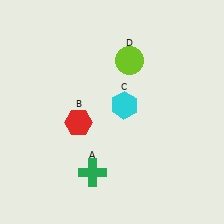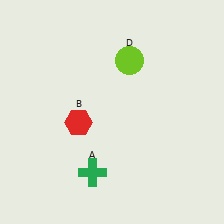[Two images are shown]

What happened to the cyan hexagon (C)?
The cyan hexagon (C) was removed in Image 2. It was in the top-right area of Image 1.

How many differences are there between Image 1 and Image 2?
There is 1 difference between the two images.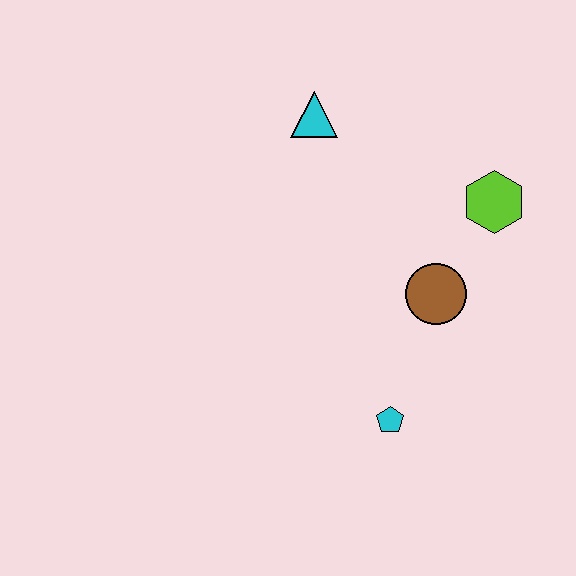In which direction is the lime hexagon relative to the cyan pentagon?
The lime hexagon is above the cyan pentagon.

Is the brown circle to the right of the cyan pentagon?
Yes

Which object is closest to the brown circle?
The lime hexagon is closest to the brown circle.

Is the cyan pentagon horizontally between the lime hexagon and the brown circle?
No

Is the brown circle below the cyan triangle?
Yes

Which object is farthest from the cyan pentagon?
The cyan triangle is farthest from the cyan pentagon.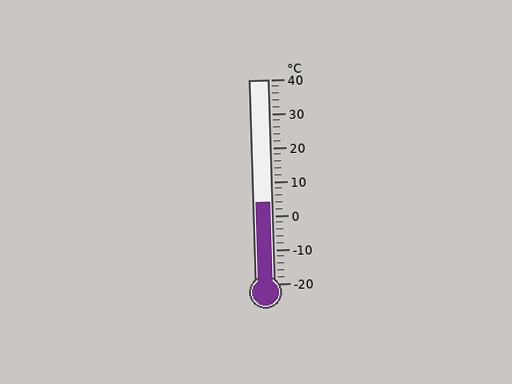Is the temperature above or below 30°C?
The temperature is below 30°C.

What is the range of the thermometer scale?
The thermometer scale ranges from -20°C to 40°C.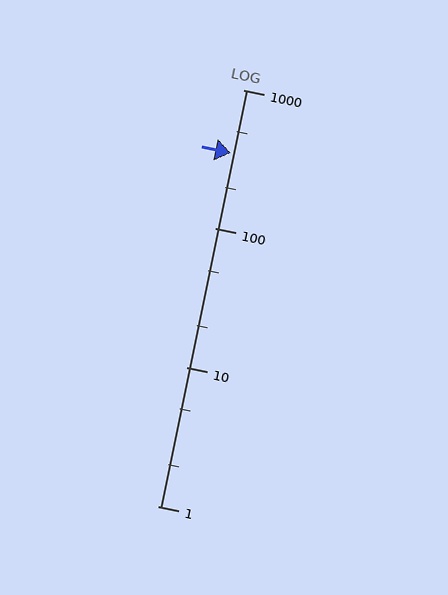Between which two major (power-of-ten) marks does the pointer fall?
The pointer is between 100 and 1000.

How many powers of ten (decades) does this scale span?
The scale spans 3 decades, from 1 to 1000.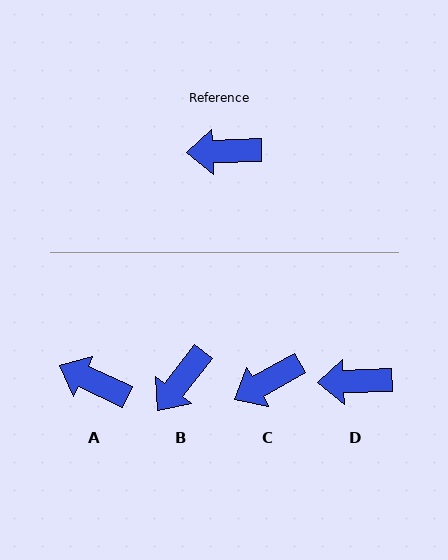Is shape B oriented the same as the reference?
No, it is off by about 50 degrees.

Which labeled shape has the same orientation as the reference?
D.